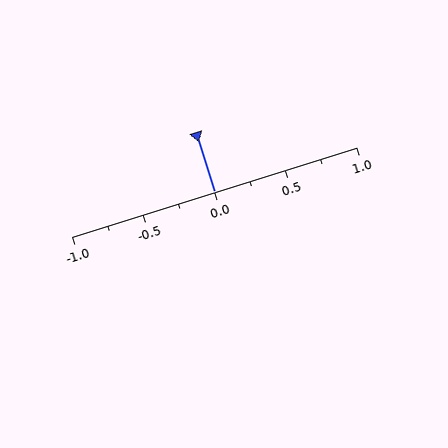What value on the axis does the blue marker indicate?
The marker indicates approximately 0.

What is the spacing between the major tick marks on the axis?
The major ticks are spaced 0.5 apart.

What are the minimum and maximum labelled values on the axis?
The axis runs from -1.0 to 1.0.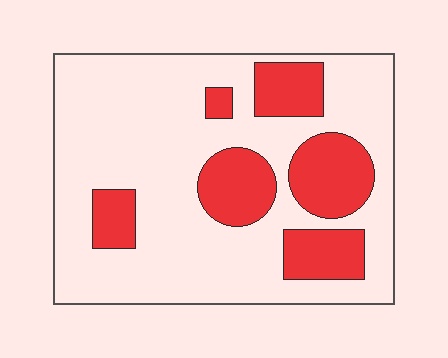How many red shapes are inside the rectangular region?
6.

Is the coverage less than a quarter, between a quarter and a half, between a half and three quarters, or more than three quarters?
Between a quarter and a half.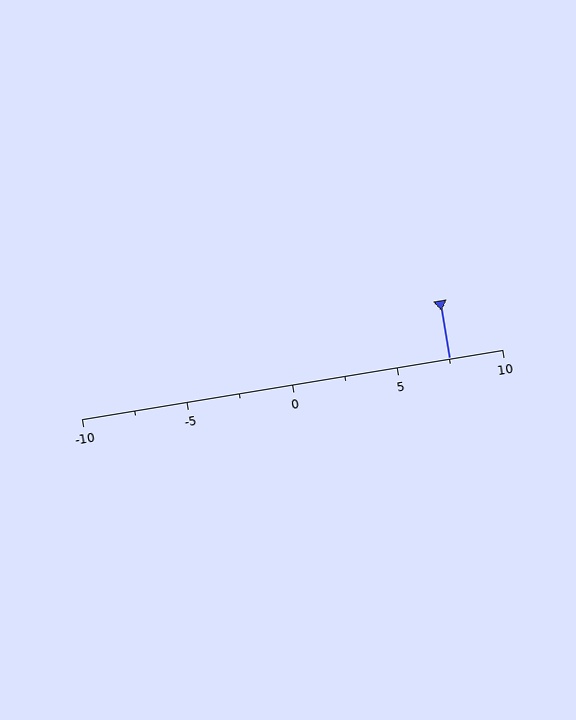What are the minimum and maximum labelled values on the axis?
The axis runs from -10 to 10.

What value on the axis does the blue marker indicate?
The marker indicates approximately 7.5.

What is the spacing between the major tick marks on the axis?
The major ticks are spaced 5 apart.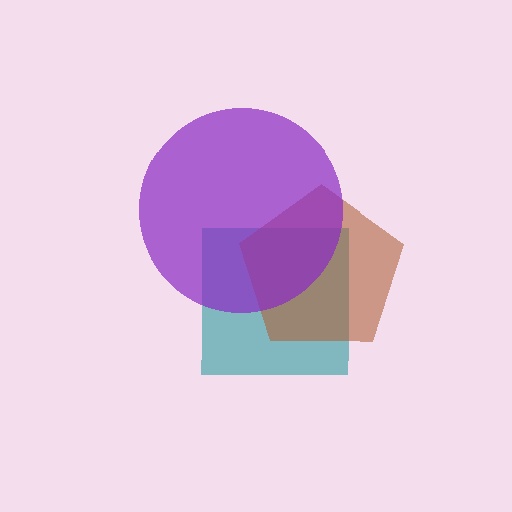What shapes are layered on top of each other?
The layered shapes are: a teal square, a brown pentagon, a purple circle.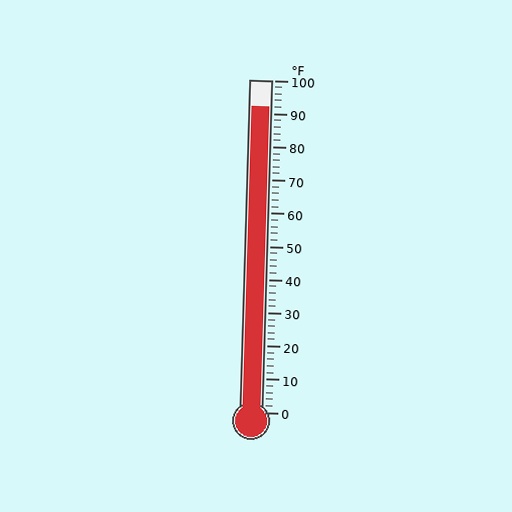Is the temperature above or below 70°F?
The temperature is above 70°F.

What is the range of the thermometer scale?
The thermometer scale ranges from 0°F to 100°F.